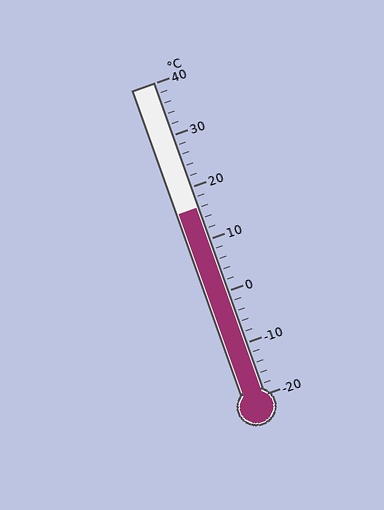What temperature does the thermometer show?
The thermometer shows approximately 16°C.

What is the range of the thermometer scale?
The thermometer scale ranges from -20°C to 40°C.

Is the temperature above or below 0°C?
The temperature is above 0°C.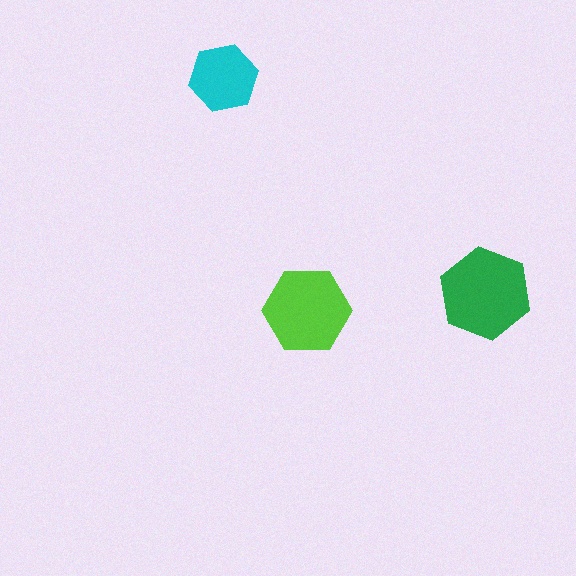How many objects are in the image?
There are 3 objects in the image.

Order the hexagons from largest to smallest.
the green one, the lime one, the cyan one.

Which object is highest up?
The cyan hexagon is topmost.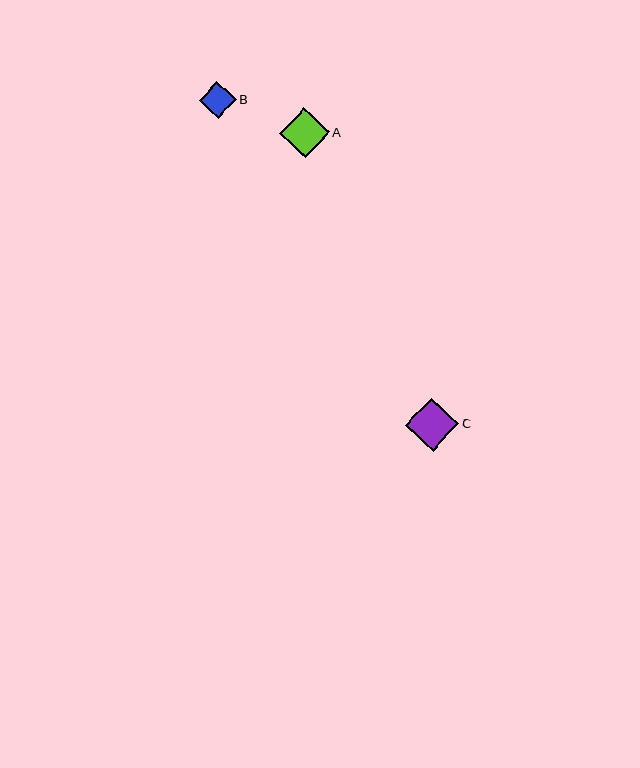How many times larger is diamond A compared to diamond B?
Diamond A is approximately 1.3 times the size of diamond B.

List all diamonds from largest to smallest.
From largest to smallest: C, A, B.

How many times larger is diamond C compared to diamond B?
Diamond C is approximately 1.5 times the size of diamond B.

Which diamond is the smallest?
Diamond B is the smallest with a size of approximately 37 pixels.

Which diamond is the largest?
Diamond C is the largest with a size of approximately 54 pixels.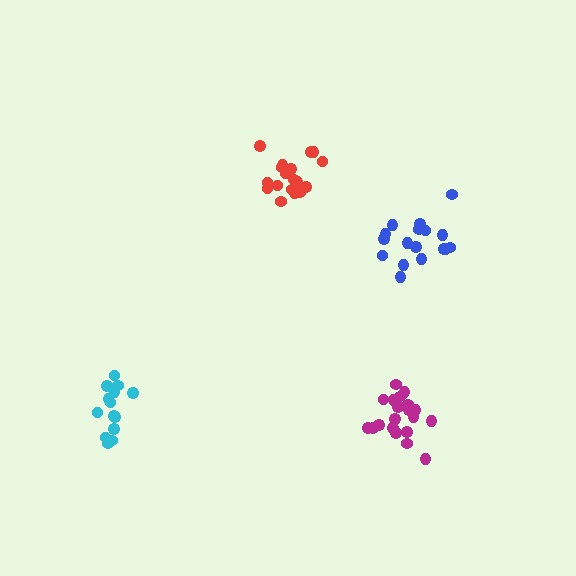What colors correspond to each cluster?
The clusters are colored: magenta, red, blue, cyan.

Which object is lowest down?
The magenta cluster is bottommost.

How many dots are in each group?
Group 1: 20 dots, Group 2: 18 dots, Group 3: 17 dots, Group 4: 14 dots (69 total).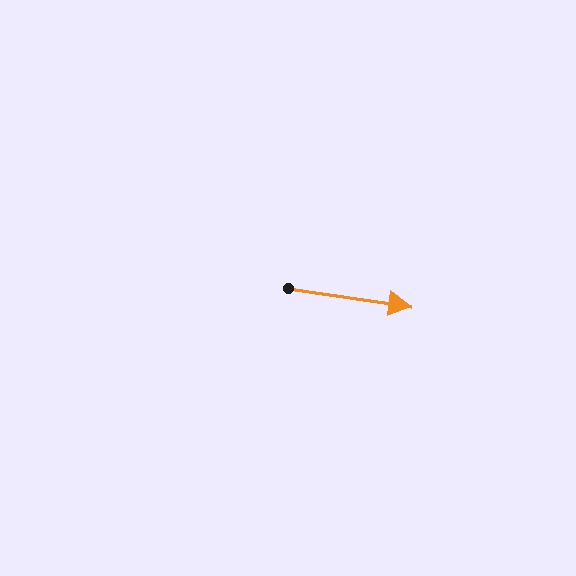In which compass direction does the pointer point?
East.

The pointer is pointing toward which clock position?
Roughly 3 o'clock.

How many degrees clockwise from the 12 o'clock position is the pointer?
Approximately 98 degrees.